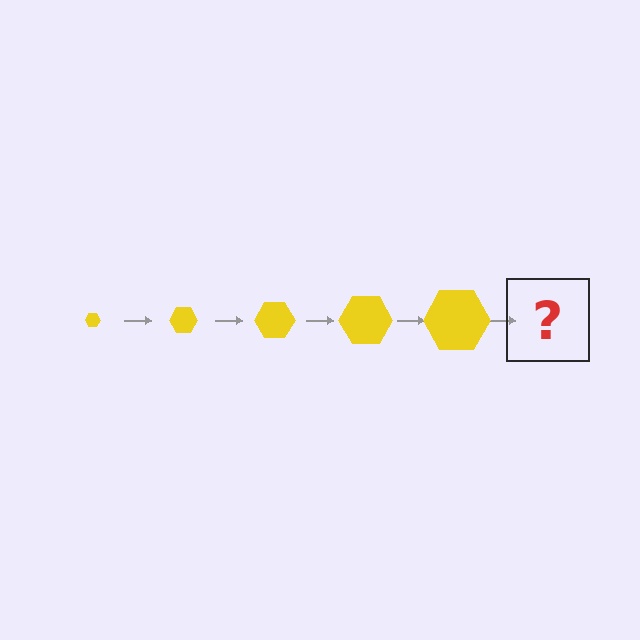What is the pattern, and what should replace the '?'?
The pattern is that the hexagon gets progressively larger each step. The '?' should be a yellow hexagon, larger than the previous one.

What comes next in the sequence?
The next element should be a yellow hexagon, larger than the previous one.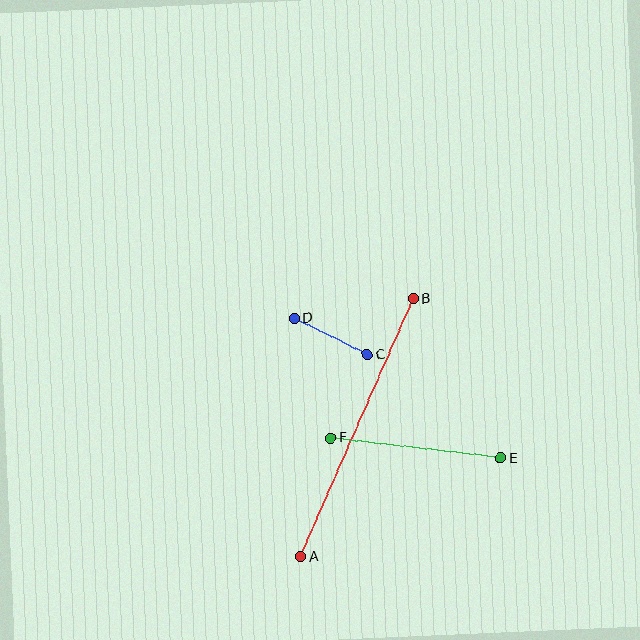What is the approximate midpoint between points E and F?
The midpoint is at approximately (416, 448) pixels.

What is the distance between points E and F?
The distance is approximately 171 pixels.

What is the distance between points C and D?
The distance is approximately 82 pixels.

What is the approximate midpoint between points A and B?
The midpoint is at approximately (357, 428) pixels.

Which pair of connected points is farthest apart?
Points A and B are farthest apart.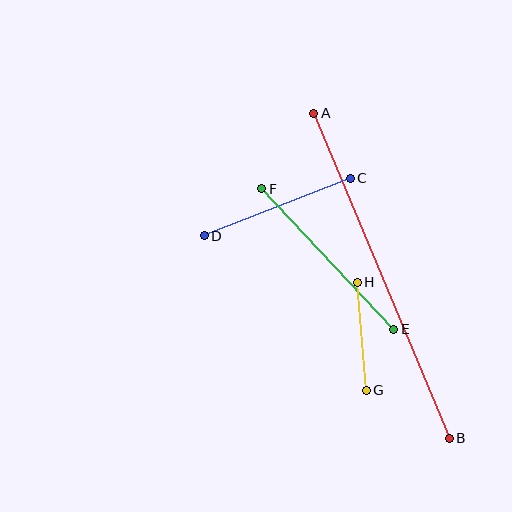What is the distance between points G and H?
The distance is approximately 108 pixels.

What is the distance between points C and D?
The distance is approximately 157 pixels.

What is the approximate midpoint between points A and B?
The midpoint is at approximately (382, 276) pixels.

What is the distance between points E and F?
The distance is approximately 193 pixels.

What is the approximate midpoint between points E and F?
The midpoint is at approximately (328, 259) pixels.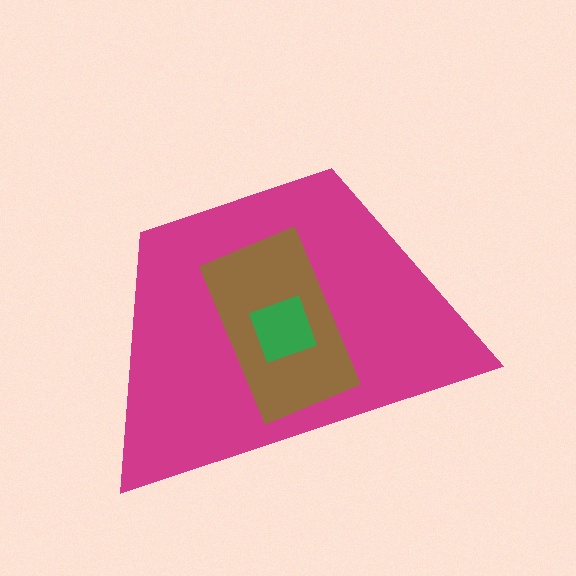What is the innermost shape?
The green diamond.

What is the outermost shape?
The magenta trapezoid.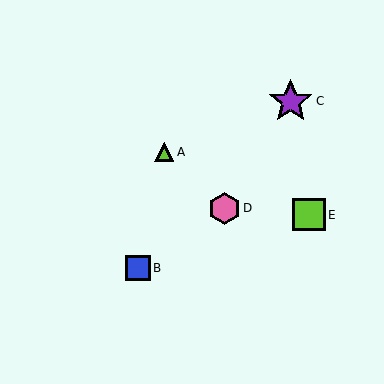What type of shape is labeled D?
Shape D is a pink hexagon.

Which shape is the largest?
The purple star (labeled C) is the largest.